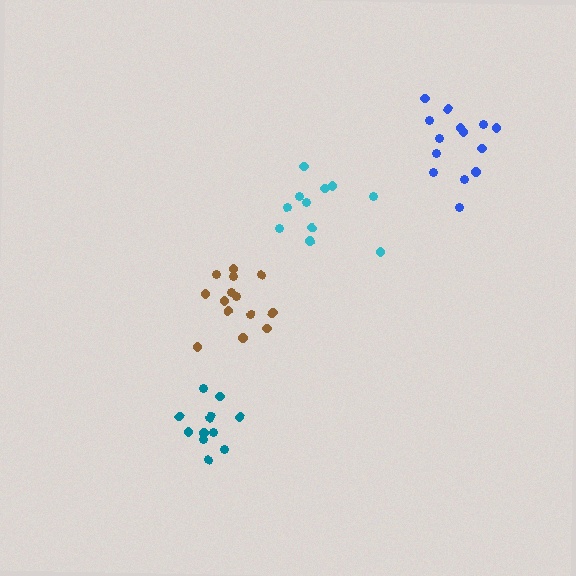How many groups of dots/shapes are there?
There are 4 groups.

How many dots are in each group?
Group 1: 14 dots, Group 2: 12 dots, Group 3: 11 dots, Group 4: 14 dots (51 total).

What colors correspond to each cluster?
The clusters are colored: brown, teal, cyan, blue.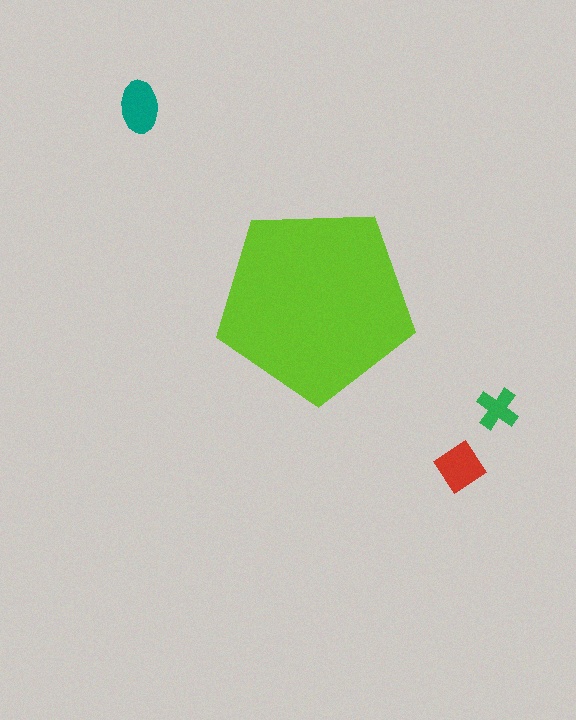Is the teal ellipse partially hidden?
No, the teal ellipse is fully visible.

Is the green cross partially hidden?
No, the green cross is fully visible.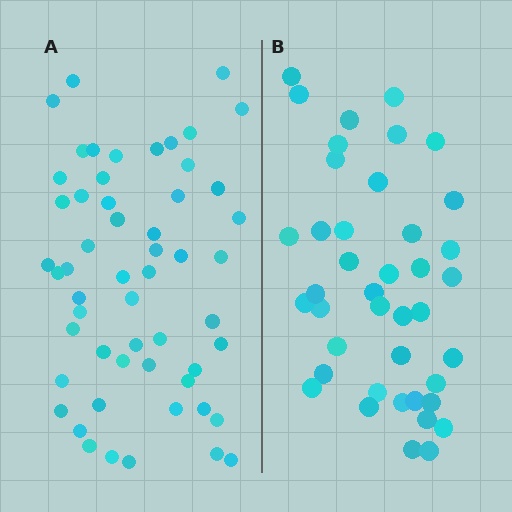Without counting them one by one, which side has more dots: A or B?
Region A (the left region) has more dots.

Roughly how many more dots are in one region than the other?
Region A has approximately 15 more dots than region B.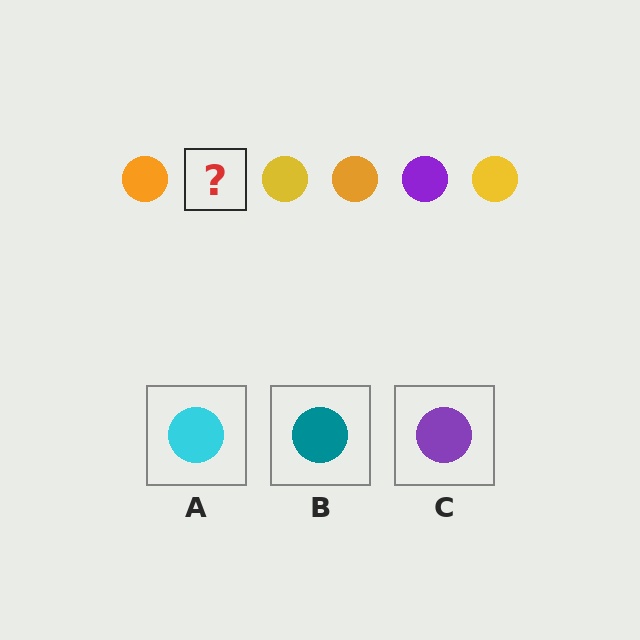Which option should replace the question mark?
Option C.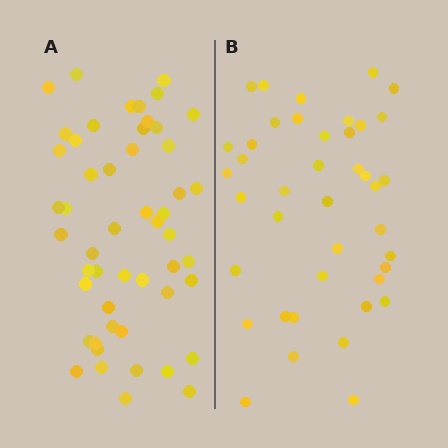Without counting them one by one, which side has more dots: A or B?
Region A (the left region) has more dots.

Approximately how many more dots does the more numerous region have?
Region A has roughly 10 or so more dots than region B.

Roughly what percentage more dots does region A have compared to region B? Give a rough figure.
About 25% more.